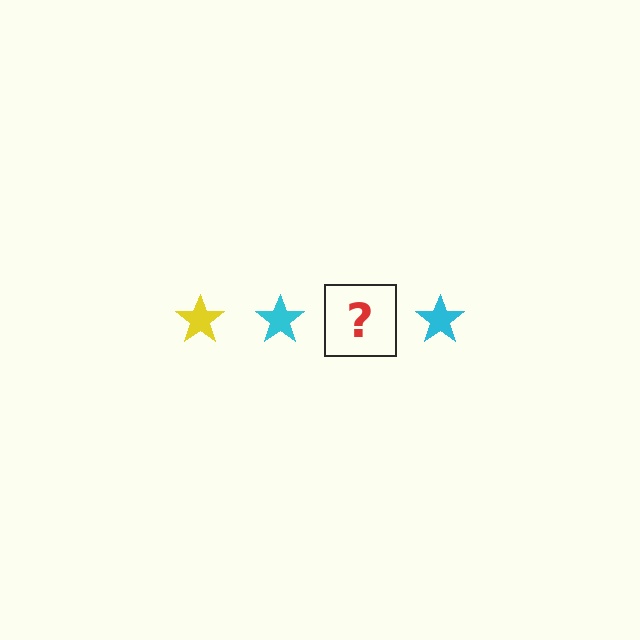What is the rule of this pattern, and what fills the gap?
The rule is that the pattern cycles through yellow, cyan stars. The gap should be filled with a yellow star.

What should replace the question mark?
The question mark should be replaced with a yellow star.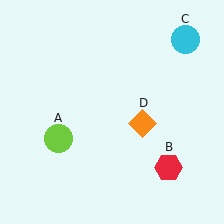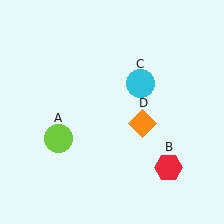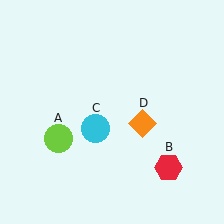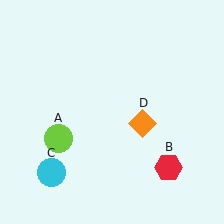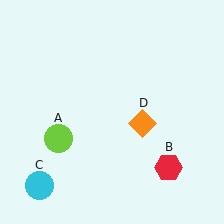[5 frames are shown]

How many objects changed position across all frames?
1 object changed position: cyan circle (object C).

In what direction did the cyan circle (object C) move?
The cyan circle (object C) moved down and to the left.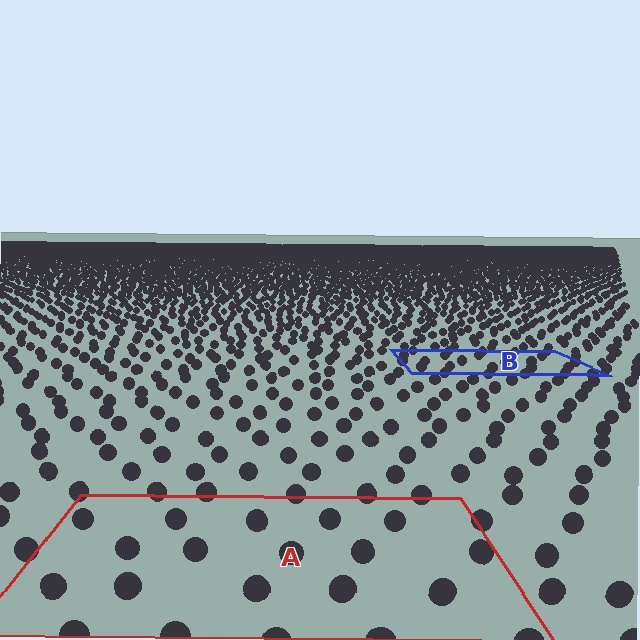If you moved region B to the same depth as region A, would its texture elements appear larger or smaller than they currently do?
They would appear larger. At a closer depth, the same texture elements are projected at a bigger on-screen size.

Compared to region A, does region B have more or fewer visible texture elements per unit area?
Region B has more texture elements per unit area — they are packed more densely because it is farther away.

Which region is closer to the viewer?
Region A is closer. The texture elements there are larger and more spread out.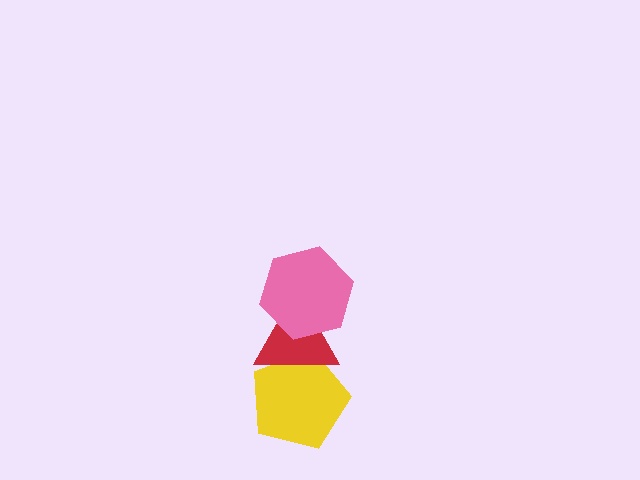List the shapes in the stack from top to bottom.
From top to bottom: the pink hexagon, the red triangle, the yellow pentagon.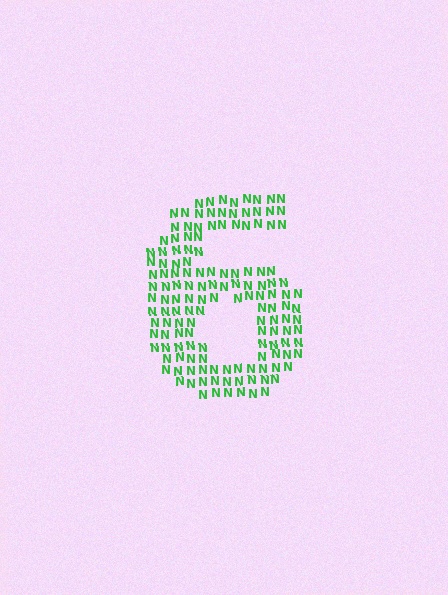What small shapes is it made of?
It is made of small letter N's.